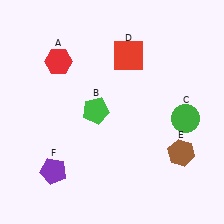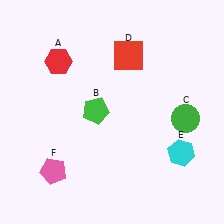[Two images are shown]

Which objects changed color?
E changed from brown to cyan. F changed from purple to pink.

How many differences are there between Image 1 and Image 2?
There are 2 differences between the two images.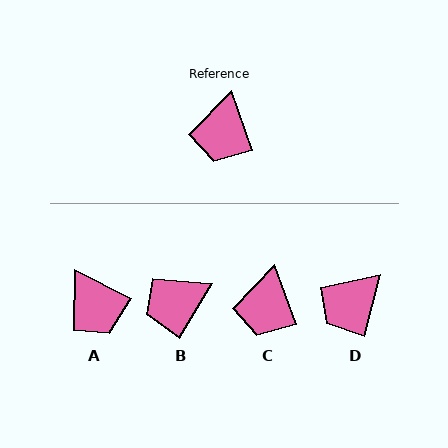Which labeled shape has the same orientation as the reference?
C.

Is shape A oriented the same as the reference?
No, it is off by about 43 degrees.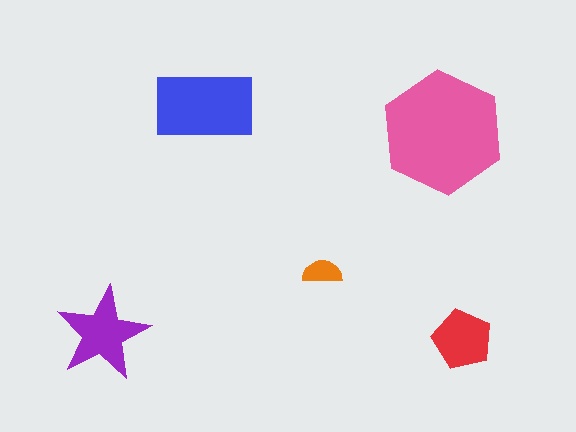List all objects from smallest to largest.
The orange semicircle, the red pentagon, the purple star, the blue rectangle, the pink hexagon.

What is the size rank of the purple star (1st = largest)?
3rd.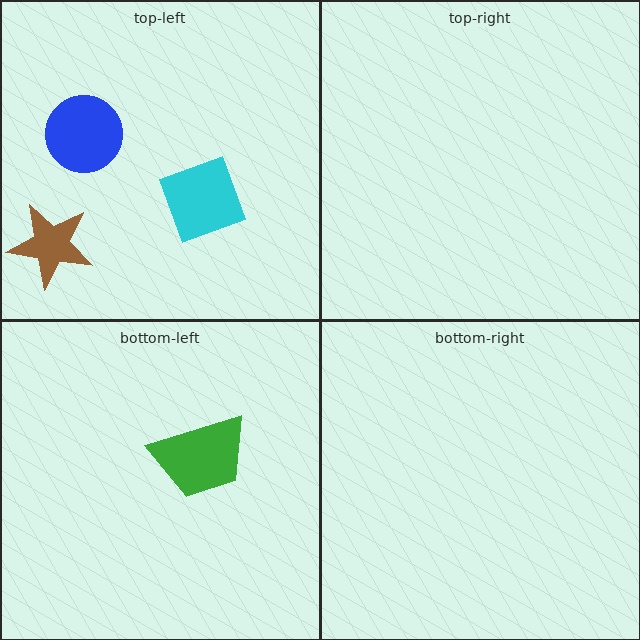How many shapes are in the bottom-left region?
1.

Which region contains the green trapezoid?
The bottom-left region.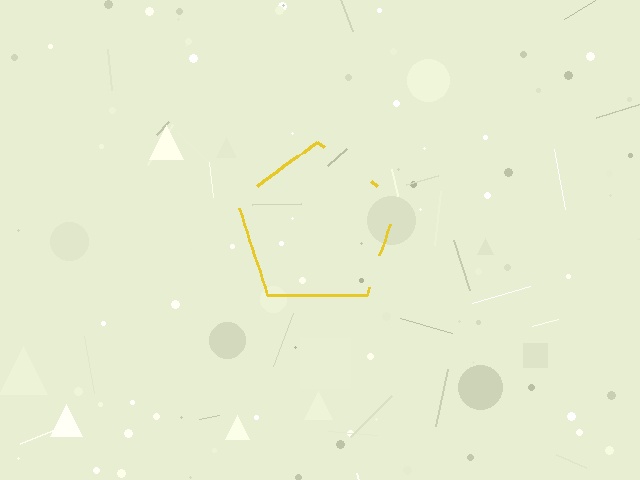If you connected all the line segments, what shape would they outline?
They would outline a pentagon.